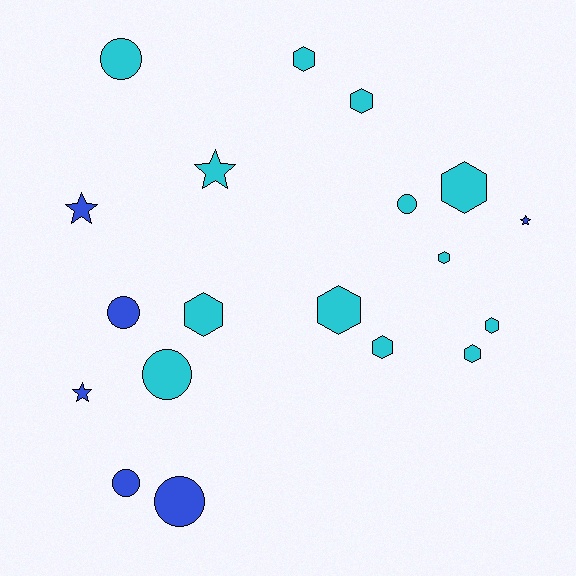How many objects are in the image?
There are 19 objects.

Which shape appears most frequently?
Hexagon, with 9 objects.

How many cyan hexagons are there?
There are 9 cyan hexagons.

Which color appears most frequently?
Cyan, with 13 objects.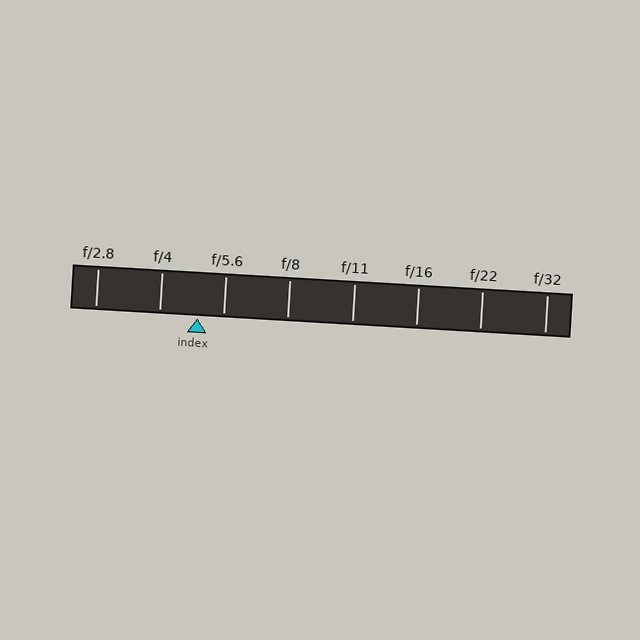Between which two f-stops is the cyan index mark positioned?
The index mark is between f/4 and f/5.6.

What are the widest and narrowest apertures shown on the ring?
The widest aperture shown is f/2.8 and the narrowest is f/32.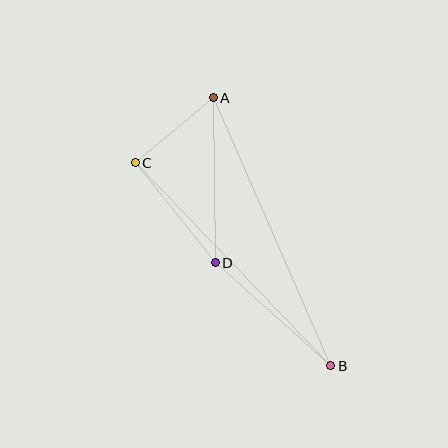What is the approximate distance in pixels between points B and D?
The distance between B and D is approximately 155 pixels.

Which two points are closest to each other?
Points A and C are closest to each other.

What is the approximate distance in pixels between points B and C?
The distance between B and C is approximately 282 pixels.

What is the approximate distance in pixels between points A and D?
The distance between A and D is approximately 165 pixels.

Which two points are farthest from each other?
Points A and B are farthest from each other.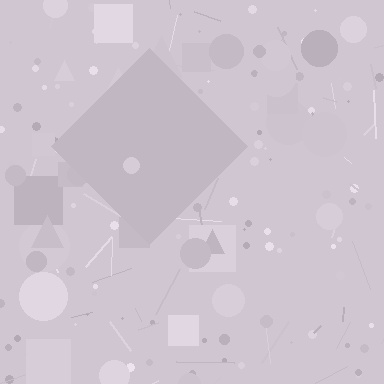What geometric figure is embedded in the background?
A diamond is embedded in the background.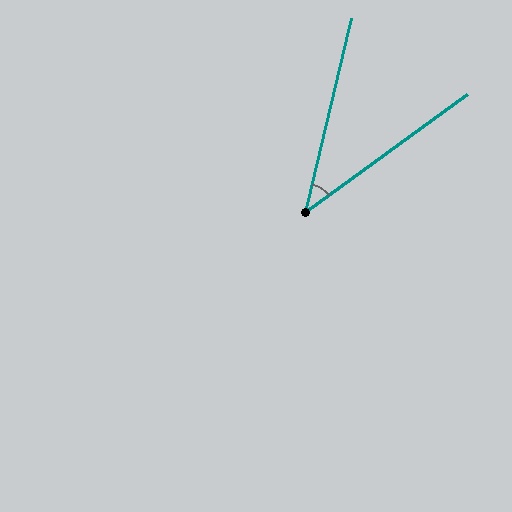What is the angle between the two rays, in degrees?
Approximately 41 degrees.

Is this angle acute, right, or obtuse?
It is acute.